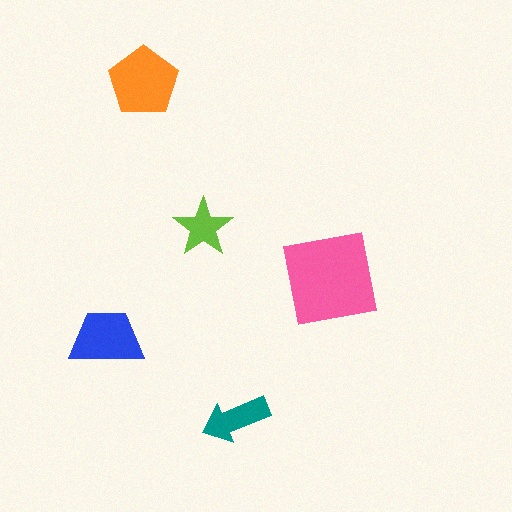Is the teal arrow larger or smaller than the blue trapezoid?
Smaller.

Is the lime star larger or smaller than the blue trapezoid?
Smaller.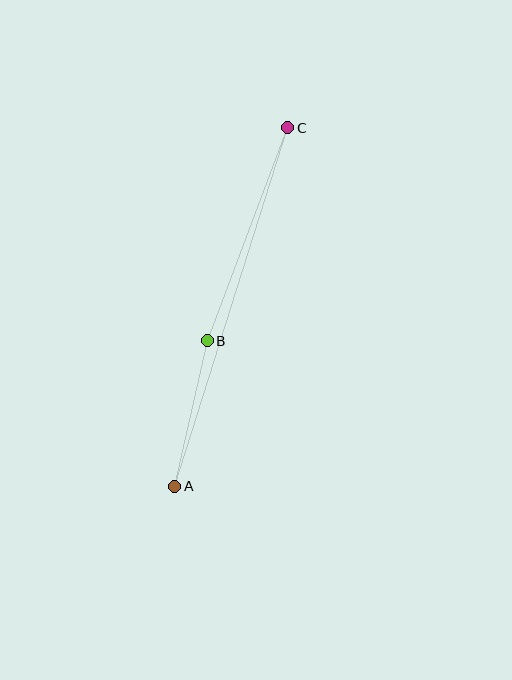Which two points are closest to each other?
Points A and B are closest to each other.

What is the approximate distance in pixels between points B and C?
The distance between B and C is approximately 228 pixels.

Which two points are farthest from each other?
Points A and C are farthest from each other.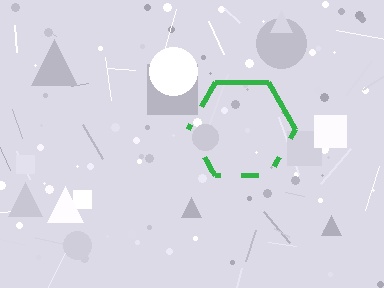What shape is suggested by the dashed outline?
The dashed outline suggests a hexagon.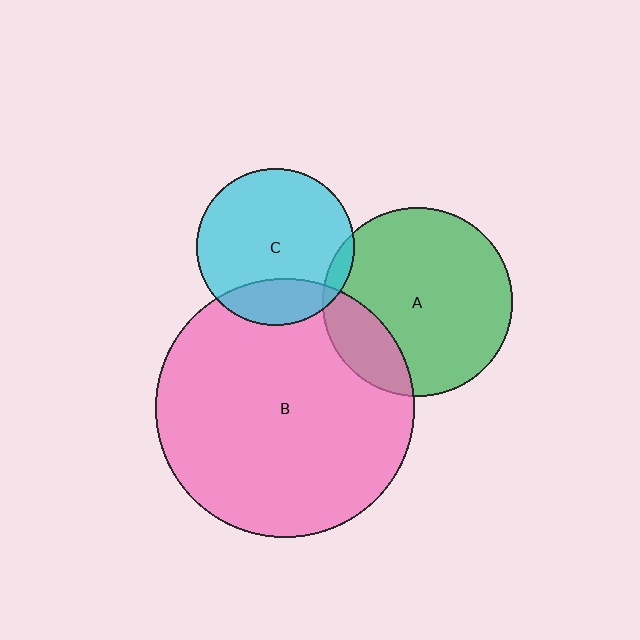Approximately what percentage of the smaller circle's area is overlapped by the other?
Approximately 20%.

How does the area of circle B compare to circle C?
Approximately 2.7 times.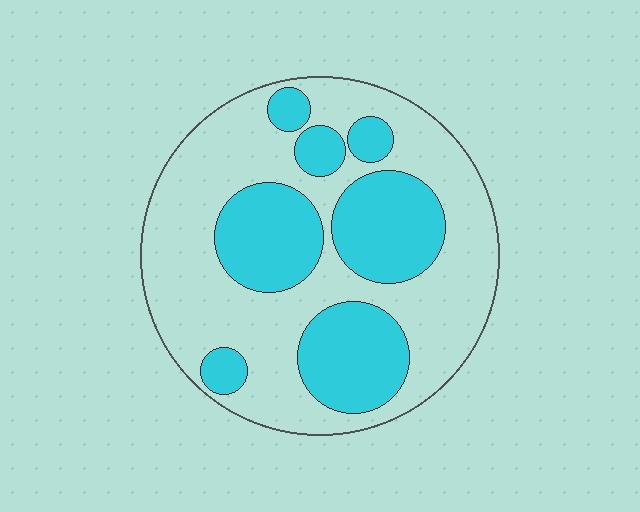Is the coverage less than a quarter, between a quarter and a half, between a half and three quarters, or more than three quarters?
Between a quarter and a half.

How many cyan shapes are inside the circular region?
7.